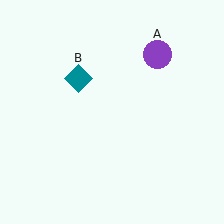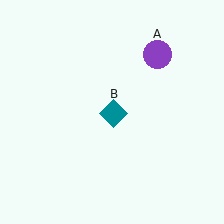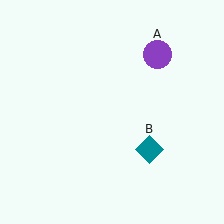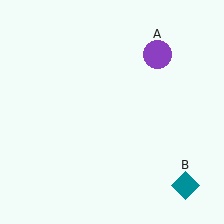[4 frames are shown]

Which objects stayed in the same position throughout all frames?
Purple circle (object A) remained stationary.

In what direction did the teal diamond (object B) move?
The teal diamond (object B) moved down and to the right.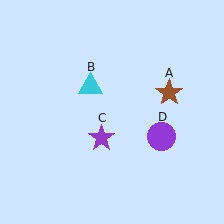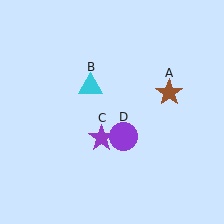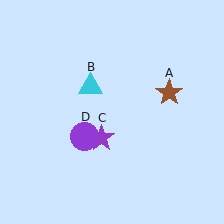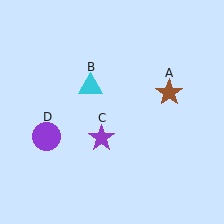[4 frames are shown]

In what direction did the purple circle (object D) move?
The purple circle (object D) moved left.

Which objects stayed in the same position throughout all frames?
Brown star (object A) and cyan triangle (object B) and purple star (object C) remained stationary.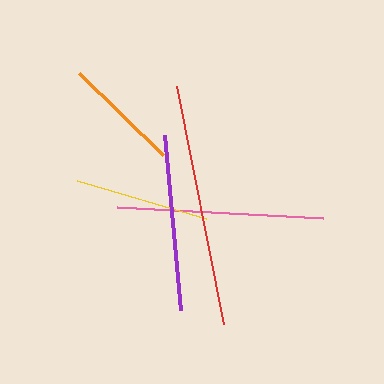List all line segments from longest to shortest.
From longest to shortest: red, pink, purple, yellow, orange.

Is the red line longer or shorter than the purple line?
The red line is longer than the purple line.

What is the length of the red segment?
The red segment is approximately 242 pixels long.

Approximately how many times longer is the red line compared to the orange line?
The red line is approximately 2.1 times the length of the orange line.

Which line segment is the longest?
The red line is the longest at approximately 242 pixels.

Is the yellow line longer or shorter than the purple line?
The purple line is longer than the yellow line.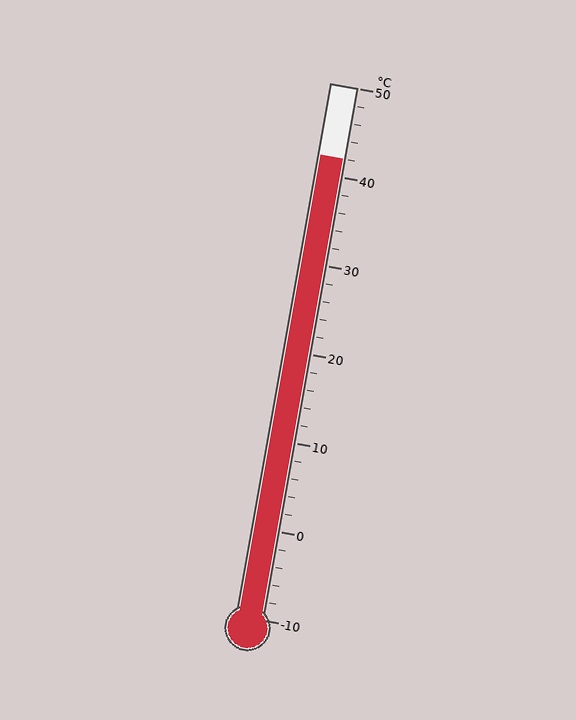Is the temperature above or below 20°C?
The temperature is above 20°C.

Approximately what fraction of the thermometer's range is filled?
The thermometer is filled to approximately 85% of its range.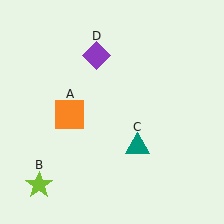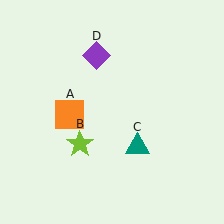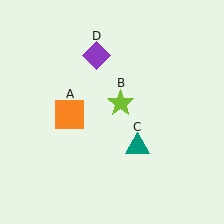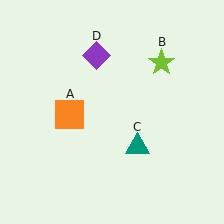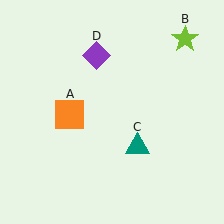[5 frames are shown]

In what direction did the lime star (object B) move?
The lime star (object B) moved up and to the right.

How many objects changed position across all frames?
1 object changed position: lime star (object B).